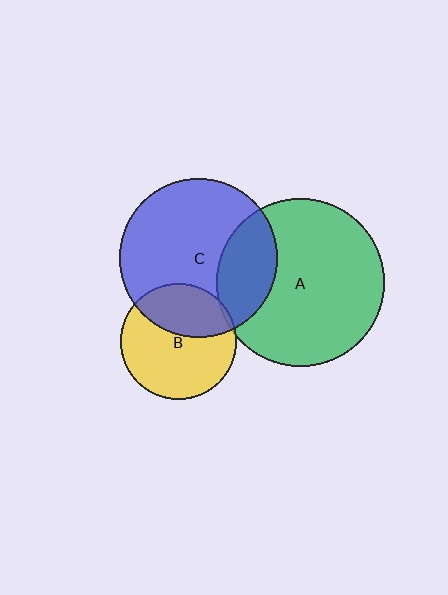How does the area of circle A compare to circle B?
Approximately 2.1 times.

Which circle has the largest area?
Circle A (green).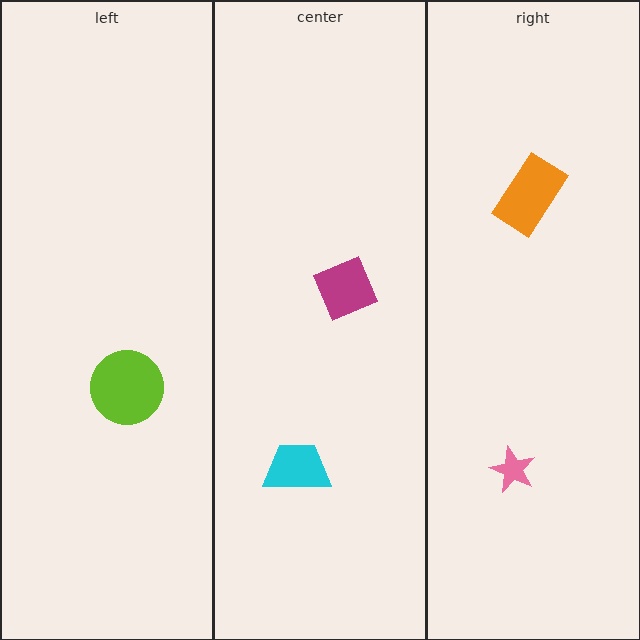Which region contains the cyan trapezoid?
The center region.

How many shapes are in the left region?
1.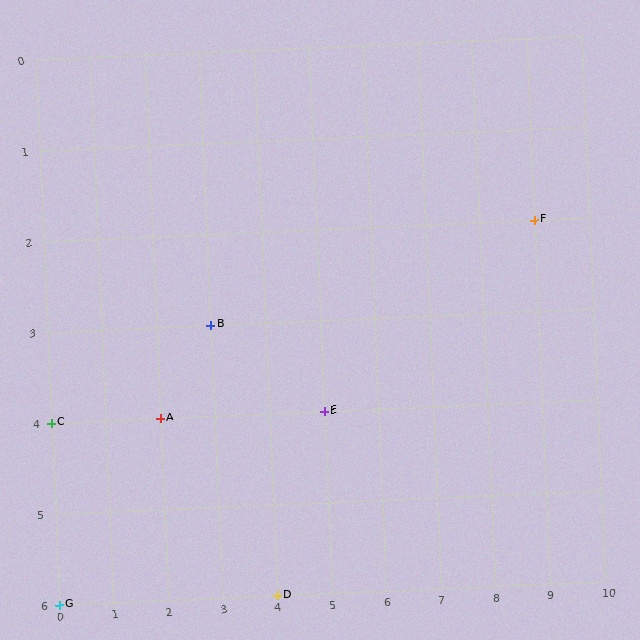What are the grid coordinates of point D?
Point D is at grid coordinates (4, 6).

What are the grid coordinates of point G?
Point G is at grid coordinates (0, 6).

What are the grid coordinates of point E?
Point E is at grid coordinates (5, 4).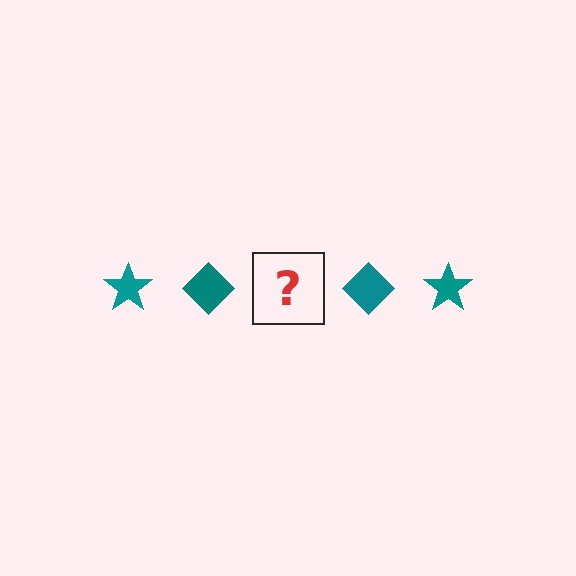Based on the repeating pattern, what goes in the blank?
The blank should be a teal star.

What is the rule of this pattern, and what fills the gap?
The rule is that the pattern cycles through star, diamond shapes in teal. The gap should be filled with a teal star.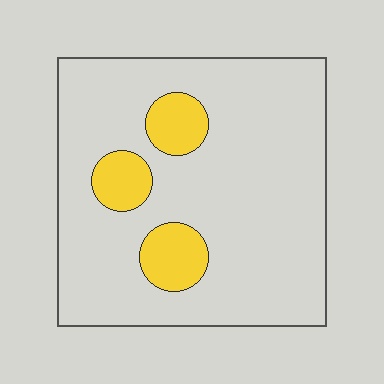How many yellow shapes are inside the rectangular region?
3.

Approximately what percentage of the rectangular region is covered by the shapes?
Approximately 15%.